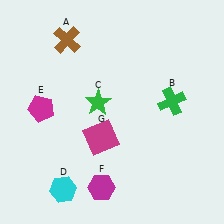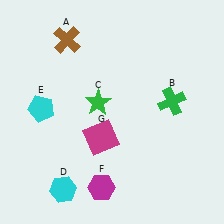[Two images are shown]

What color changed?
The pentagon (E) changed from magenta in Image 1 to cyan in Image 2.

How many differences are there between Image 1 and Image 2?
There is 1 difference between the two images.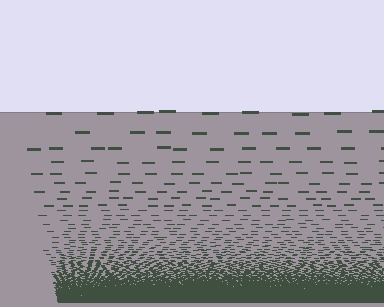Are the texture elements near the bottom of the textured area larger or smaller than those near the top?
Smaller. The gradient is inverted — elements near the bottom are smaller and denser.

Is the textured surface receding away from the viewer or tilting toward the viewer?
The surface appears to tilt toward the viewer. Texture elements get larger and sparser toward the top.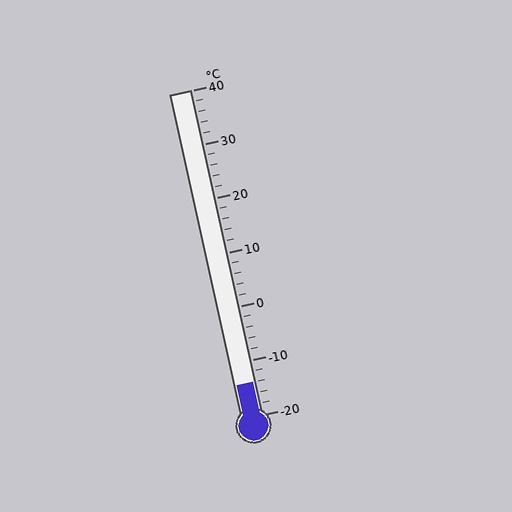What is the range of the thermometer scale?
The thermometer scale ranges from -20°C to 40°C.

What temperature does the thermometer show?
The thermometer shows approximately -14°C.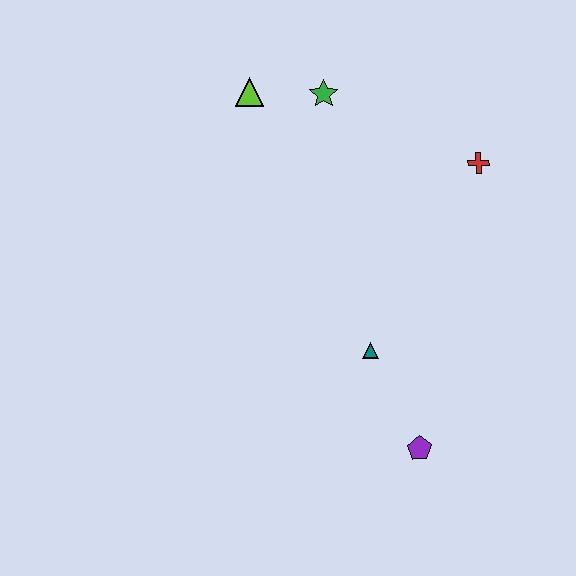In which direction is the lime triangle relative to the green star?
The lime triangle is to the left of the green star.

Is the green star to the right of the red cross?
No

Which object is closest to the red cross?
The green star is closest to the red cross.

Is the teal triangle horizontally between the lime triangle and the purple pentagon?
Yes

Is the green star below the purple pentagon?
No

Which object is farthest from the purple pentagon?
The lime triangle is farthest from the purple pentagon.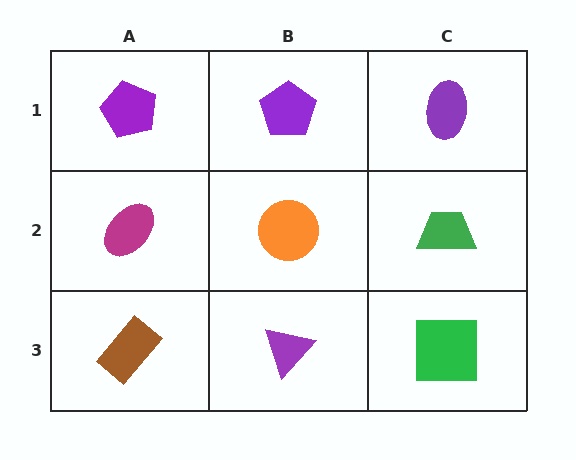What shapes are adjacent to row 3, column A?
A magenta ellipse (row 2, column A), a purple triangle (row 3, column B).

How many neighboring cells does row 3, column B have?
3.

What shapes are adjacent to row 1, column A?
A magenta ellipse (row 2, column A), a purple pentagon (row 1, column B).